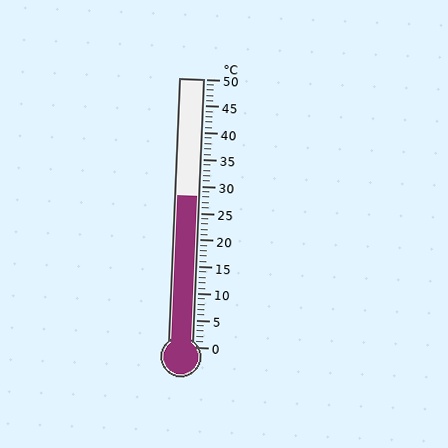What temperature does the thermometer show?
The thermometer shows approximately 28°C.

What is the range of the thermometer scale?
The thermometer scale ranges from 0°C to 50°C.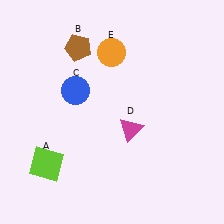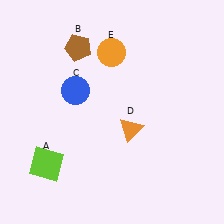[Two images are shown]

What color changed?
The triangle (D) changed from magenta in Image 1 to orange in Image 2.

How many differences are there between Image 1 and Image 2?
There is 1 difference between the two images.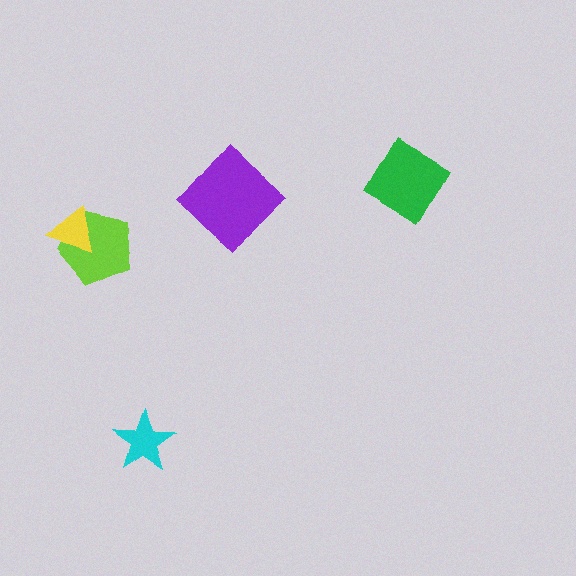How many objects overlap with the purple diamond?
0 objects overlap with the purple diamond.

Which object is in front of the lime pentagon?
The yellow triangle is in front of the lime pentagon.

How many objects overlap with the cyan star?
0 objects overlap with the cyan star.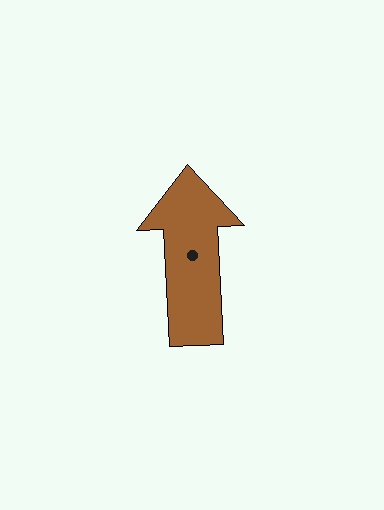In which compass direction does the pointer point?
North.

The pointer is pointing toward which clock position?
Roughly 12 o'clock.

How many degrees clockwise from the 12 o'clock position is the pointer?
Approximately 357 degrees.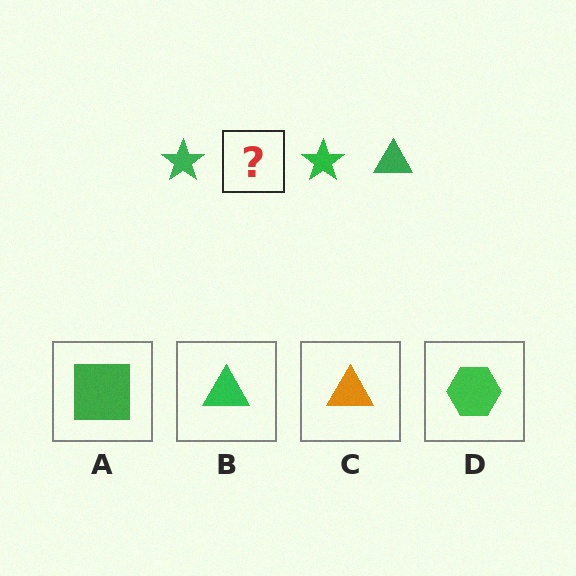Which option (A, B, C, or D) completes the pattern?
B.